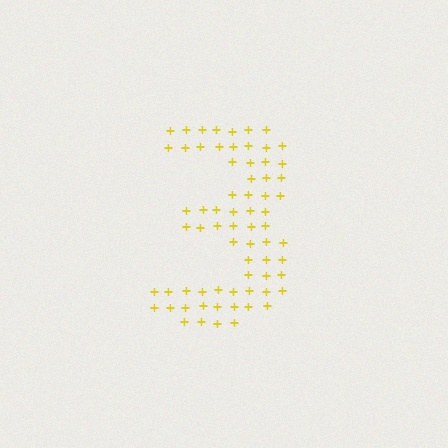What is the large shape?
The large shape is the digit 3.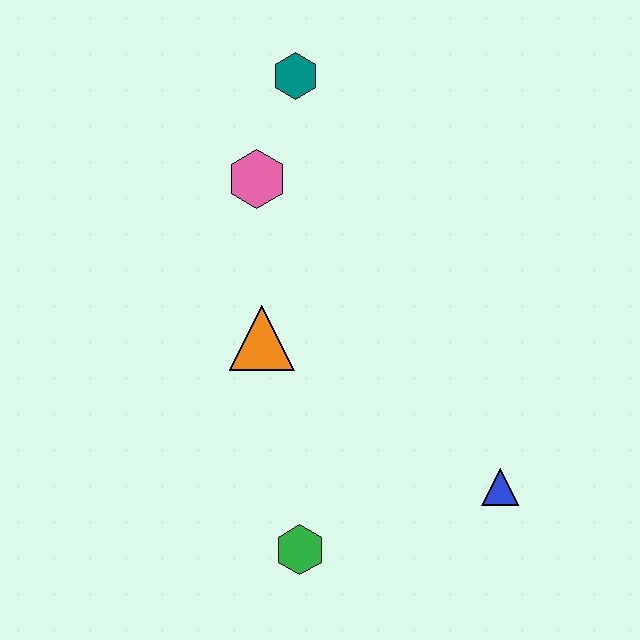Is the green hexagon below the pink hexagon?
Yes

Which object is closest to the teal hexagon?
The pink hexagon is closest to the teal hexagon.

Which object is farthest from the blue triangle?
The teal hexagon is farthest from the blue triangle.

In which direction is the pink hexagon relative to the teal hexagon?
The pink hexagon is below the teal hexagon.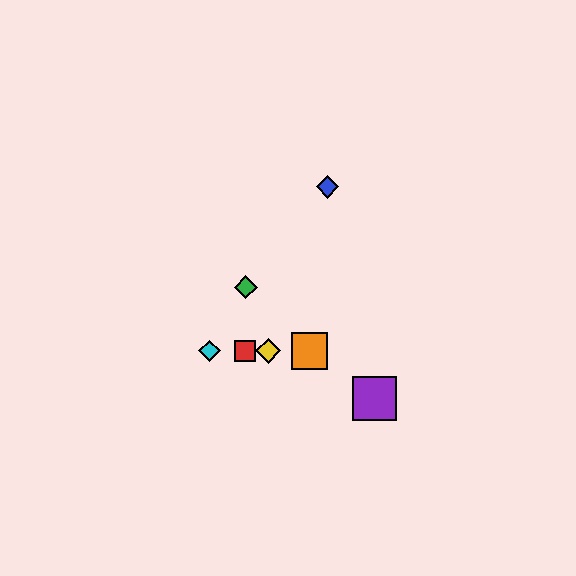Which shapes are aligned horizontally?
The red square, the yellow diamond, the orange square, the cyan diamond are aligned horizontally.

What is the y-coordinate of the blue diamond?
The blue diamond is at y≈187.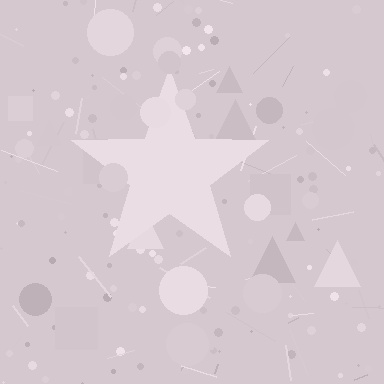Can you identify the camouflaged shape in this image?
The camouflaged shape is a star.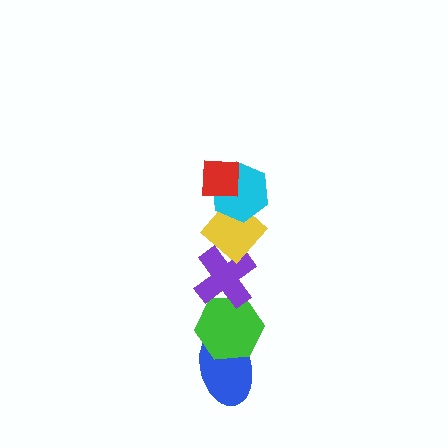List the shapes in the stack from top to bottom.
From top to bottom: the red square, the cyan hexagon, the yellow diamond, the purple cross, the green hexagon, the blue ellipse.